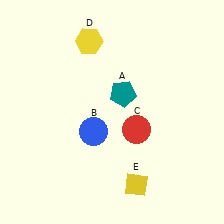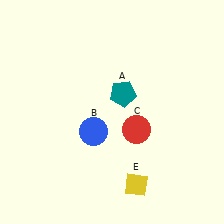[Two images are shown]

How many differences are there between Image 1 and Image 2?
There is 1 difference between the two images.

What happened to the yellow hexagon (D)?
The yellow hexagon (D) was removed in Image 2. It was in the top-left area of Image 1.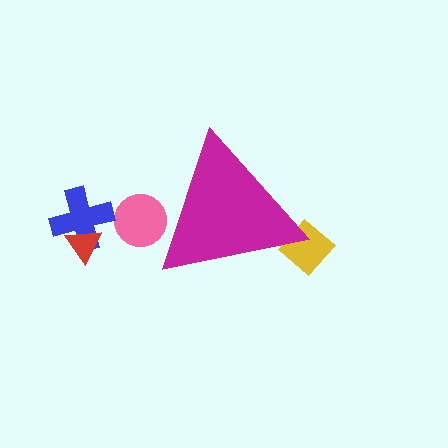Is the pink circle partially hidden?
Yes, the pink circle is partially hidden behind the magenta triangle.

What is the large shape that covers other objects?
A magenta triangle.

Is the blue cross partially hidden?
No, the blue cross is fully visible.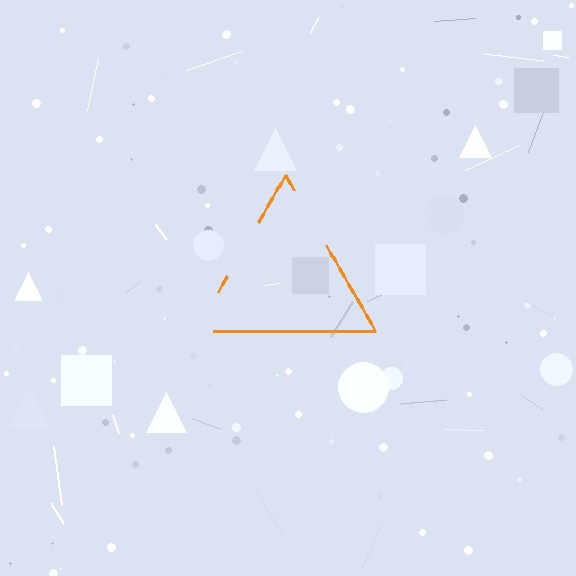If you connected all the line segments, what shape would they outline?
They would outline a triangle.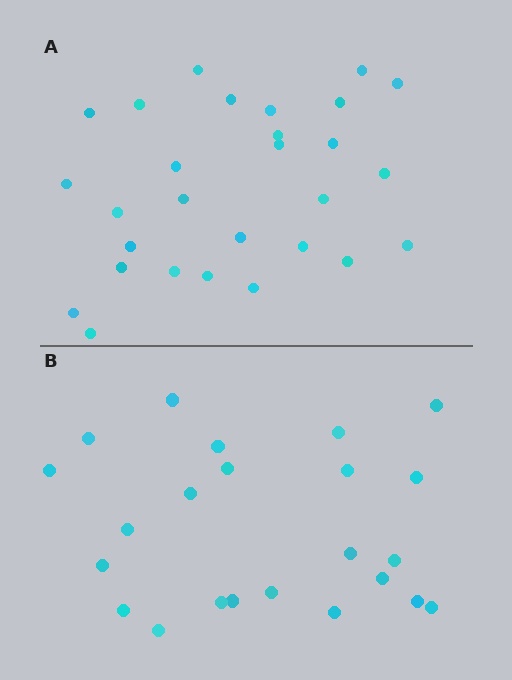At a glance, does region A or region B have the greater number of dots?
Region A (the top region) has more dots.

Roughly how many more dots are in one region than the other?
Region A has about 5 more dots than region B.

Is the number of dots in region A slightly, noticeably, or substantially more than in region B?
Region A has only slightly more — the two regions are fairly close. The ratio is roughly 1.2 to 1.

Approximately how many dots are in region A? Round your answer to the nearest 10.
About 30 dots. (The exact count is 28, which rounds to 30.)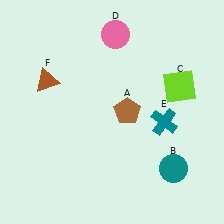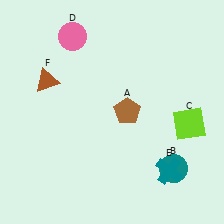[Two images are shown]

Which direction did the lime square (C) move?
The lime square (C) moved down.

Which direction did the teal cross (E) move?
The teal cross (E) moved down.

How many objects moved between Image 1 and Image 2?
3 objects moved between the two images.